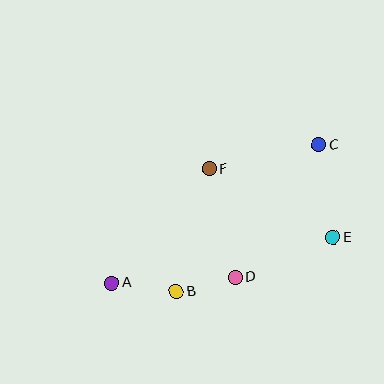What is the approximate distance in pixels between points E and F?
The distance between E and F is approximately 141 pixels.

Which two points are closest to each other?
Points B and D are closest to each other.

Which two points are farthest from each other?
Points A and C are farthest from each other.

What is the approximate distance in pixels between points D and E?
The distance between D and E is approximately 106 pixels.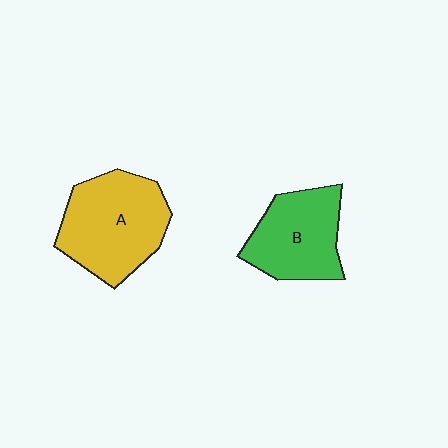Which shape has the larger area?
Shape A (yellow).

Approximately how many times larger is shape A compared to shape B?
Approximately 1.3 times.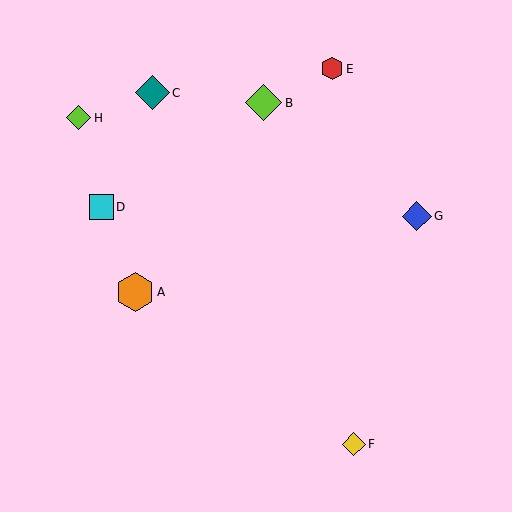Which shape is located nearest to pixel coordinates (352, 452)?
The yellow diamond (labeled F) at (354, 444) is nearest to that location.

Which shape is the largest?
The orange hexagon (labeled A) is the largest.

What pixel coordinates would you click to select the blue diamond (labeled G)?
Click at (417, 216) to select the blue diamond G.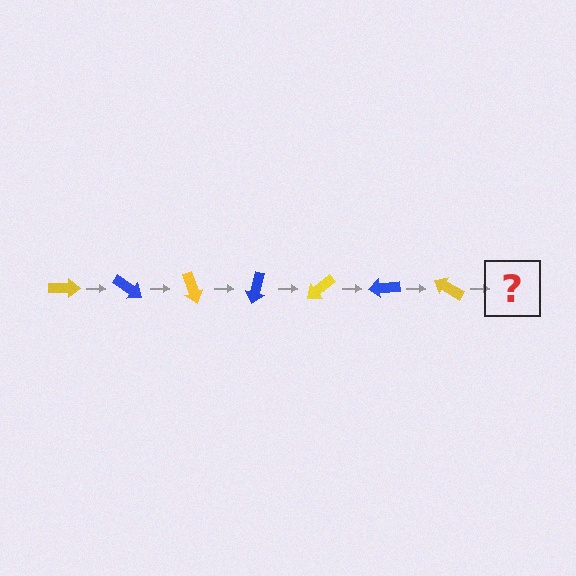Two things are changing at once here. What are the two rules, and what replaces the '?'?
The two rules are that it rotates 35 degrees each step and the color cycles through yellow and blue. The '?' should be a blue arrow, rotated 245 degrees from the start.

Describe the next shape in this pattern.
It should be a blue arrow, rotated 245 degrees from the start.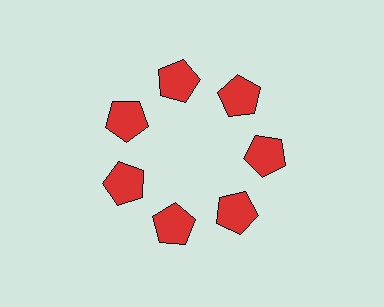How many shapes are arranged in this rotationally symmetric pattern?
There are 7 shapes, arranged in 7 groups of 1.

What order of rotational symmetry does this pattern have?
This pattern has 7-fold rotational symmetry.